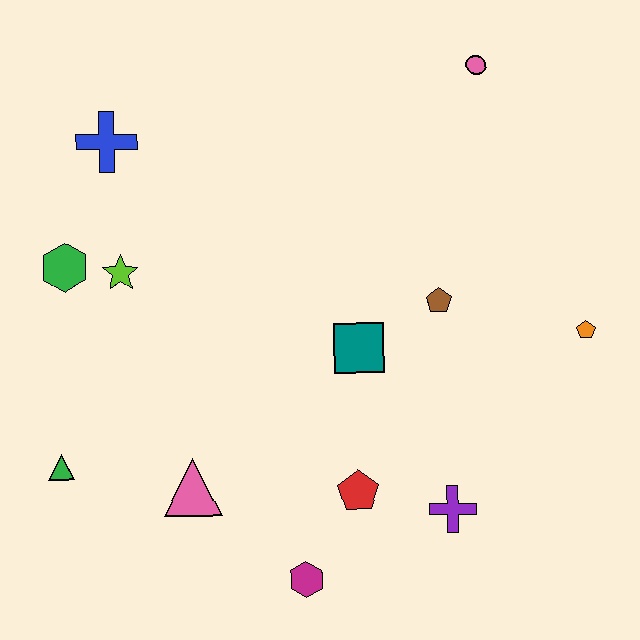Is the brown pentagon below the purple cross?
No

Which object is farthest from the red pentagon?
The pink circle is farthest from the red pentagon.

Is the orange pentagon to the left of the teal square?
No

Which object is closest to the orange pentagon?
The brown pentagon is closest to the orange pentagon.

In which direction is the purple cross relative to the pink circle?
The purple cross is below the pink circle.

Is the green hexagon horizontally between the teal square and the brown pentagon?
No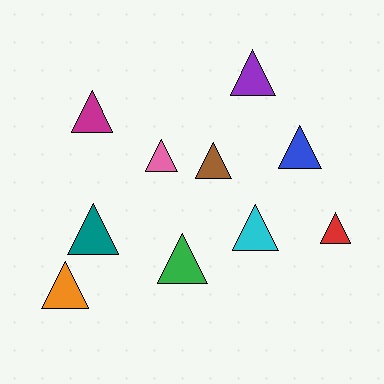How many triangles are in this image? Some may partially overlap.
There are 10 triangles.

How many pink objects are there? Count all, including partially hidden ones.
There is 1 pink object.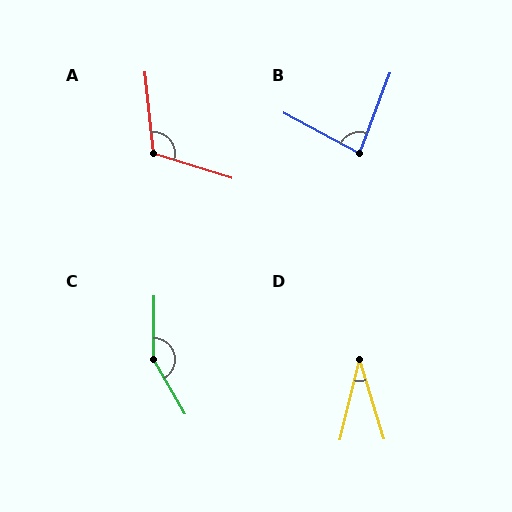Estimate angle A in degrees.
Approximately 113 degrees.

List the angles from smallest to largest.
D (30°), B (83°), A (113°), C (150°).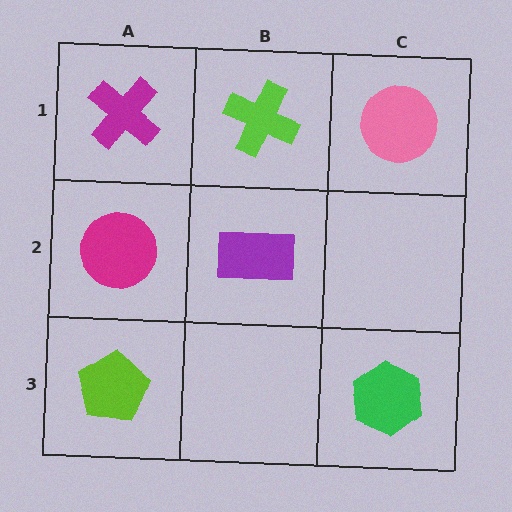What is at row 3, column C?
A green hexagon.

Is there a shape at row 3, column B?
No, that cell is empty.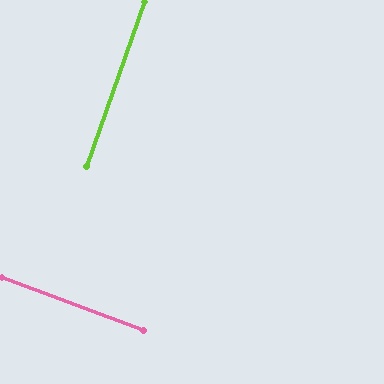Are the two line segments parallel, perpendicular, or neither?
Perpendicular — they meet at approximately 89°.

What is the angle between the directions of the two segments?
Approximately 89 degrees.